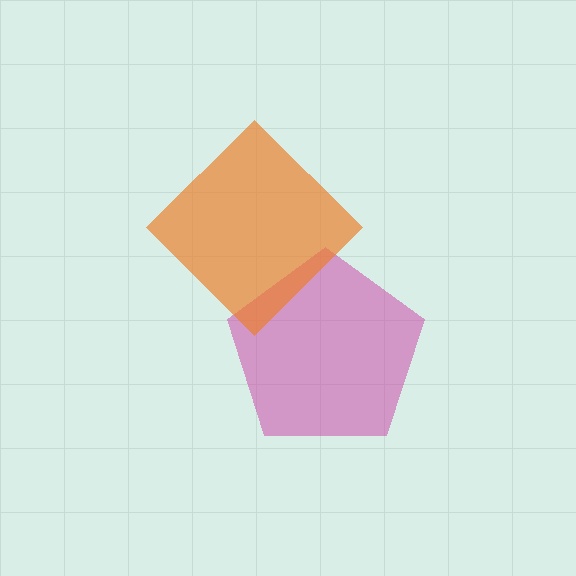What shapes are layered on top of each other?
The layered shapes are: a magenta pentagon, an orange diamond.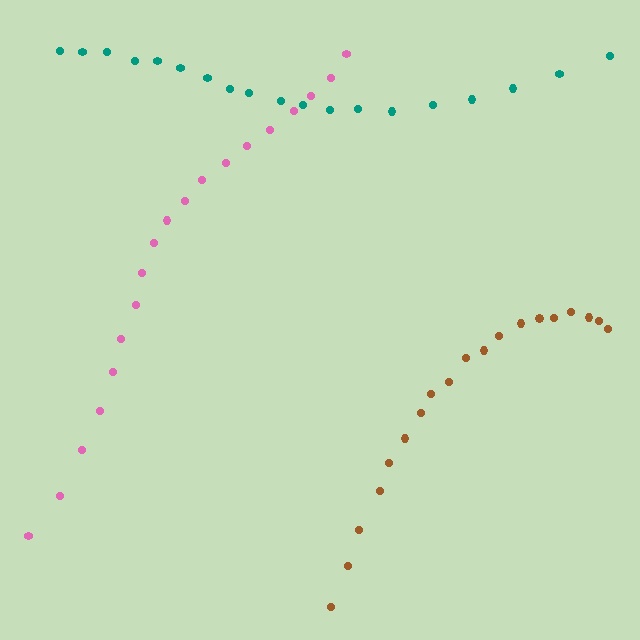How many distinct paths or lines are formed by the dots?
There are 3 distinct paths.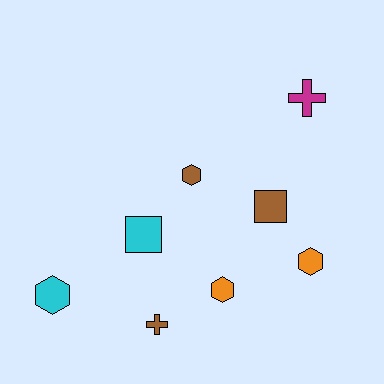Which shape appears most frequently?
Hexagon, with 4 objects.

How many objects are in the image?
There are 8 objects.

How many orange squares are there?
There are no orange squares.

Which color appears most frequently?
Brown, with 3 objects.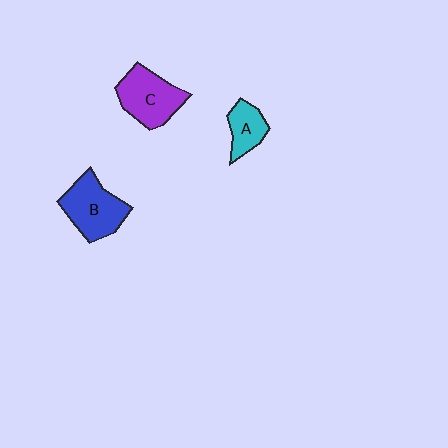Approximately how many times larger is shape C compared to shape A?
Approximately 1.7 times.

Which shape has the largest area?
Shape B (blue).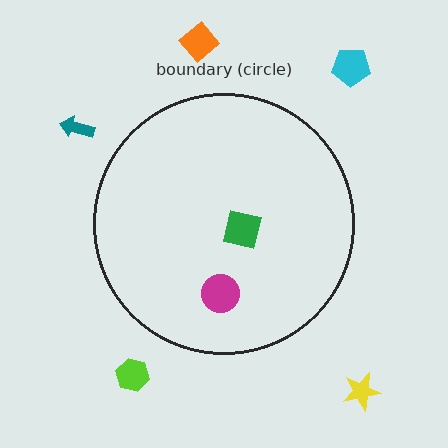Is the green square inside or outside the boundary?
Inside.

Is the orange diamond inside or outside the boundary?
Outside.